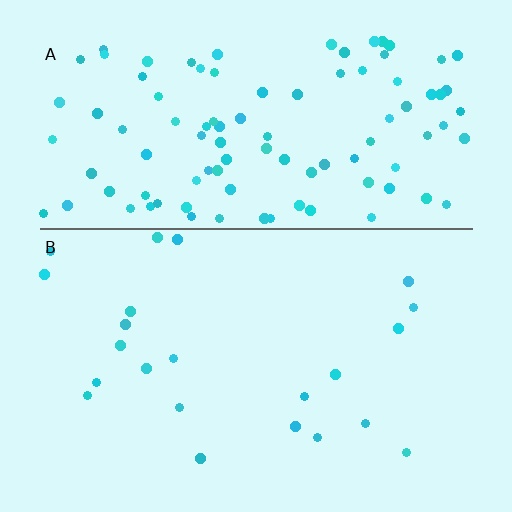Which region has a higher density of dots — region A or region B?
A (the top).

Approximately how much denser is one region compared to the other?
Approximately 4.6× — region A over region B.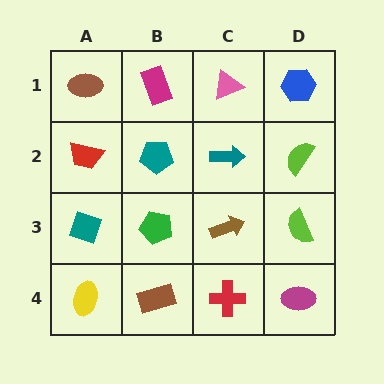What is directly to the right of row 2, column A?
A teal pentagon.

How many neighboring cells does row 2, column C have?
4.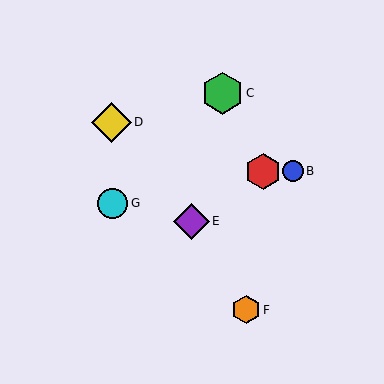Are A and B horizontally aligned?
Yes, both are at y≈171.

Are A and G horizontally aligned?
No, A is at y≈171 and G is at y≈203.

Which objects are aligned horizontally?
Objects A, B are aligned horizontally.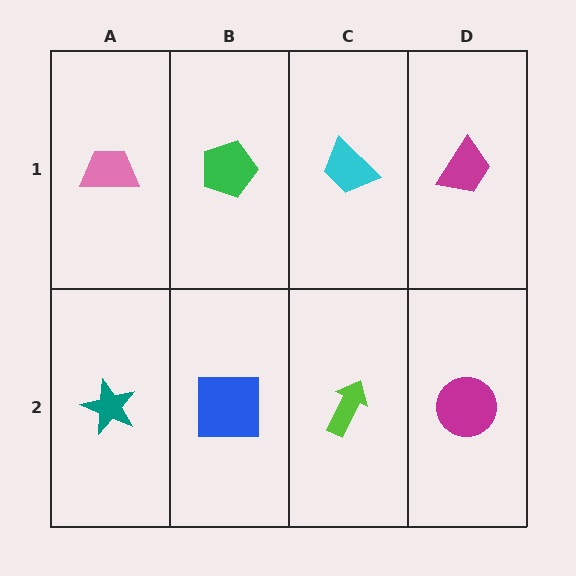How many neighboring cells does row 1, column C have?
3.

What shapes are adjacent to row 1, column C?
A lime arrow (row 2, column C), a green pentagon (row 1, column B), a magenta trapezoid (row 1, column D).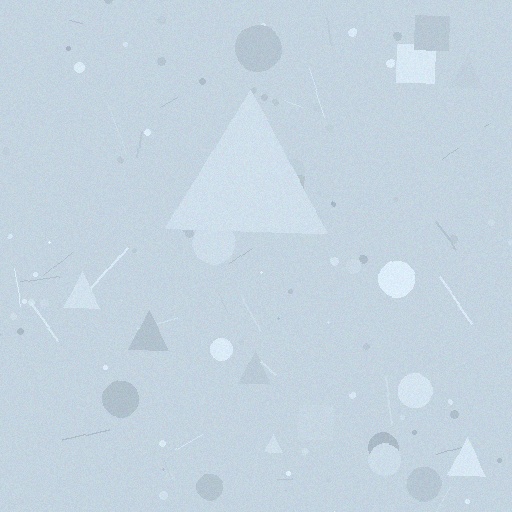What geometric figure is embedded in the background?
A triangle is embedded in the background.